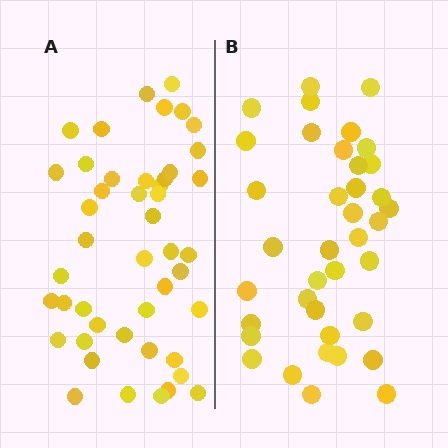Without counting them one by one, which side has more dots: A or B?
Region A (the left region) has more dots.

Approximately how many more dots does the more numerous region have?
Region A has roughly 8 or so more dots than region B.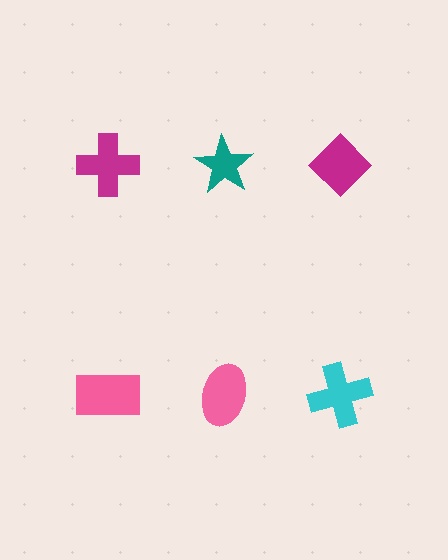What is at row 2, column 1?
A pink rectangle.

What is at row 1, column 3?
A magenta diamond.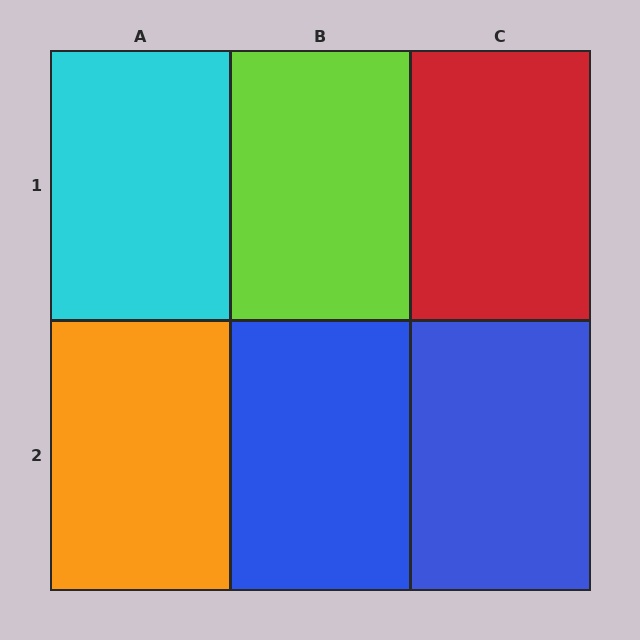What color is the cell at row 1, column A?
Cyan.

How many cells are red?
1 cell is red.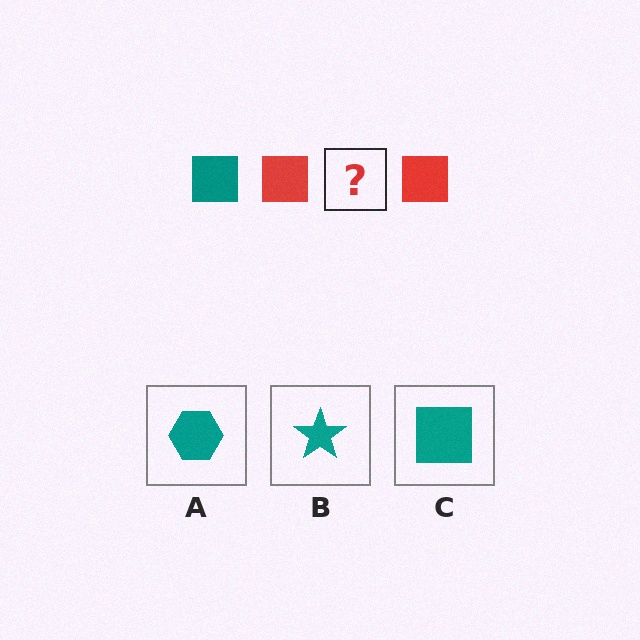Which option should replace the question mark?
Option C.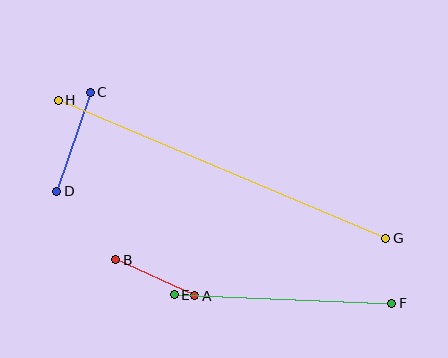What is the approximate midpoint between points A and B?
The midpoint is at approximately (155, 278) pixels.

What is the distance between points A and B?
The distance is approximately 87 pixels.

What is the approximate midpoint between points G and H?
The midpoint is at approximately (222, 169) pixels.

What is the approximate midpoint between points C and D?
The midpoint is at approximately (73, 142) pixels.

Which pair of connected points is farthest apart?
Points G and H are farthest apart.